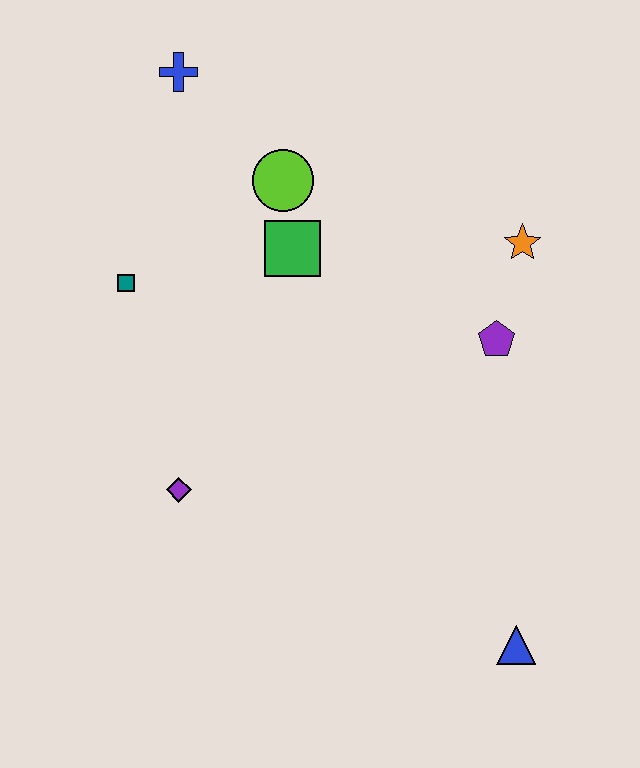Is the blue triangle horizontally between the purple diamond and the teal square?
No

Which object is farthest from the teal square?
The blue triangle is farthest from the teal square.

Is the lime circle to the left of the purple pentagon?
Yes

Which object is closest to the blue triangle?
The purple pentagon is closest to the blue triangle.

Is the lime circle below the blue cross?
Yes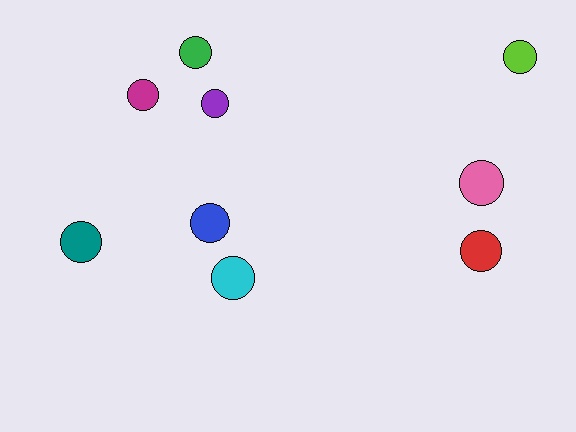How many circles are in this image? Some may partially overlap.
There are 9 circles.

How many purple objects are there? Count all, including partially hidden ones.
There is 1 purple object.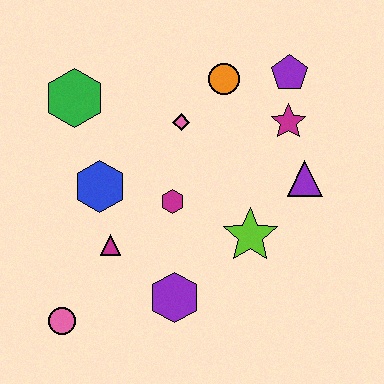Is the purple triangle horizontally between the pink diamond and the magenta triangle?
No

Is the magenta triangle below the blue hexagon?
Yes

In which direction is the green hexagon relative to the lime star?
The green hexagon is to the left of the lime star.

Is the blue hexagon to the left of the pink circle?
No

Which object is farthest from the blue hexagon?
The purple pentagon is farthest from the blue hexagon.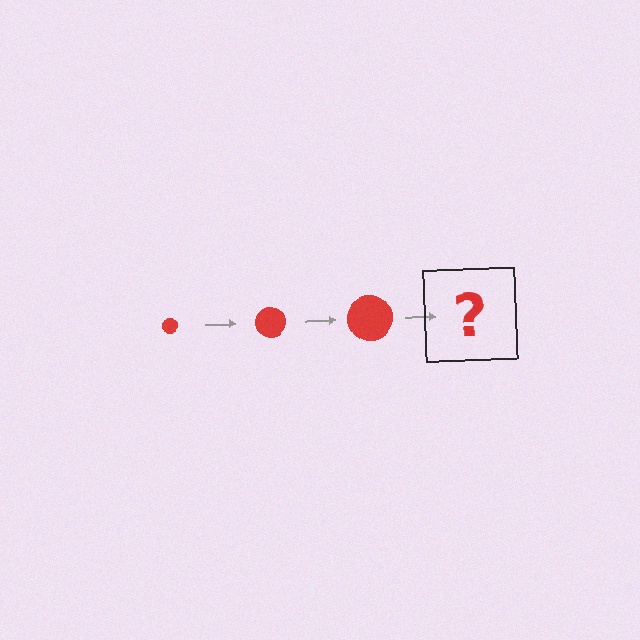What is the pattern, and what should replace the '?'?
The pattern is that the circle gets progressively larger each step. The '?' should be a red circle, larger than the previous one.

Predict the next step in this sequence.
The next step is a red circle, larger than the previous one.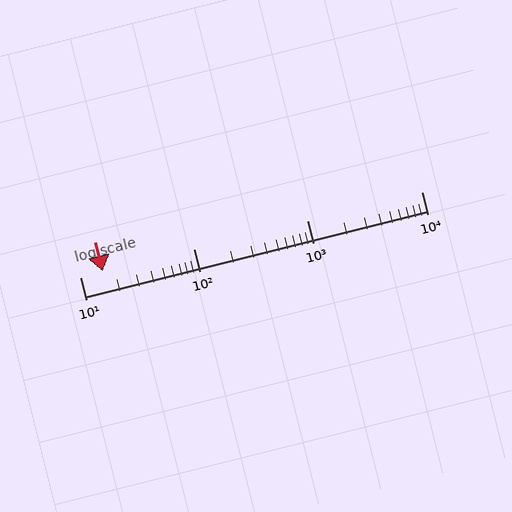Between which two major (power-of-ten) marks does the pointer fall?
The pointer is between 10 and 100.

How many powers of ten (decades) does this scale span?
The scale spans 3 decades, from 10 to 10000.